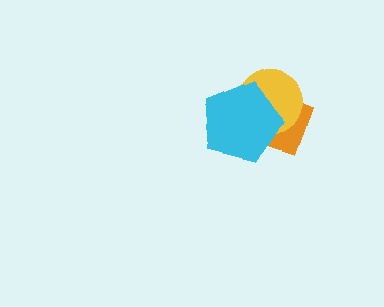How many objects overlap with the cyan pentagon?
2 objects overlap with the cyan pentagon.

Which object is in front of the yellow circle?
The cyan pentagon is in front of the yellow circle.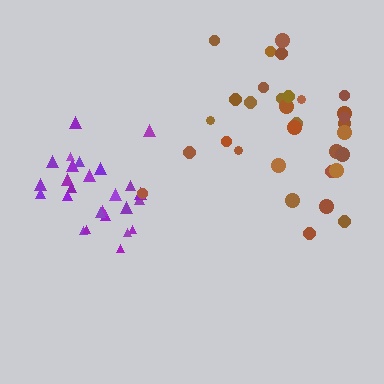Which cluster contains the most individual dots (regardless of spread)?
Brown (32).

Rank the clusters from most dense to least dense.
purple, brown.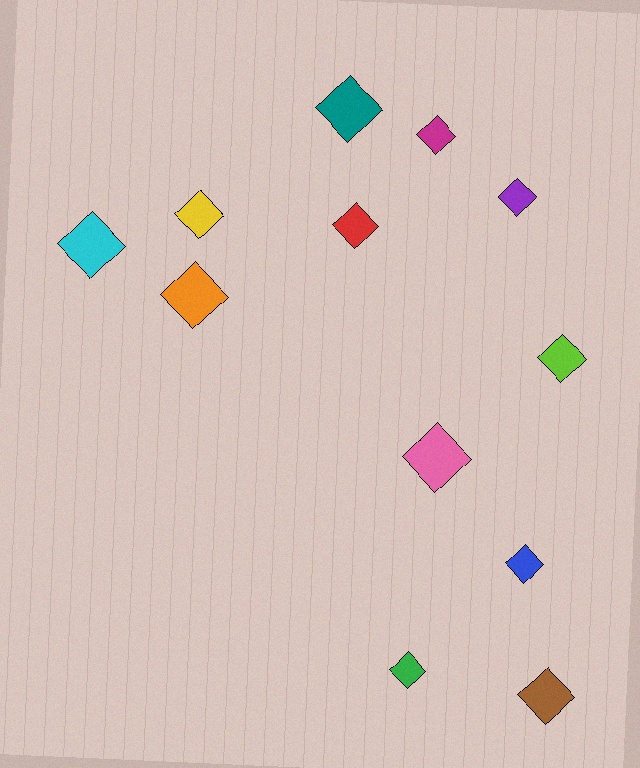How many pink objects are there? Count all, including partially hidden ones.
There is 1 pink object.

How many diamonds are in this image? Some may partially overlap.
There are 12 diamonds.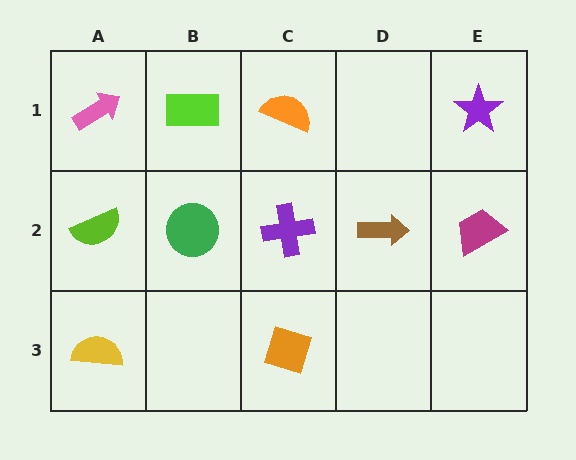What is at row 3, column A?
A yellow semicircle.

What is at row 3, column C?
An orange diamond.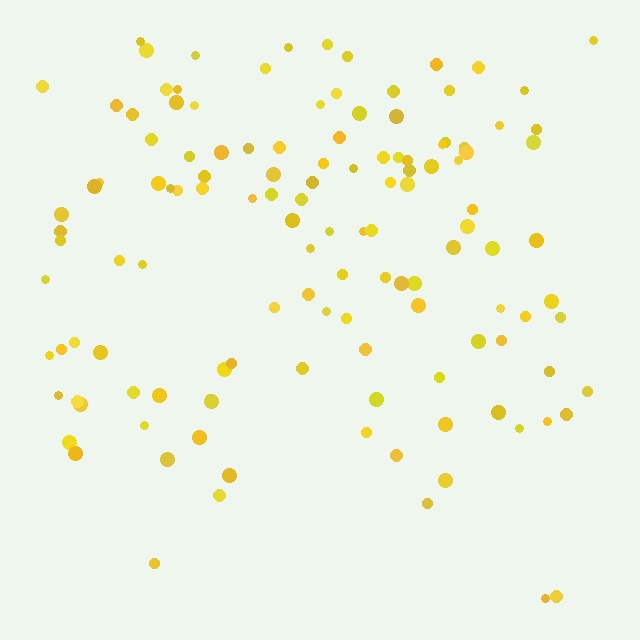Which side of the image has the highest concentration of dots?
The top.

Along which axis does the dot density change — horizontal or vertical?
Vertical.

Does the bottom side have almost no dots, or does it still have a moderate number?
Still a moderate number, just noticeably fewer than the top.